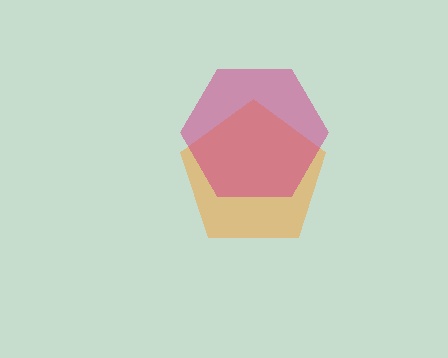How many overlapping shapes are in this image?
There are 2 overlapping shapes in the image.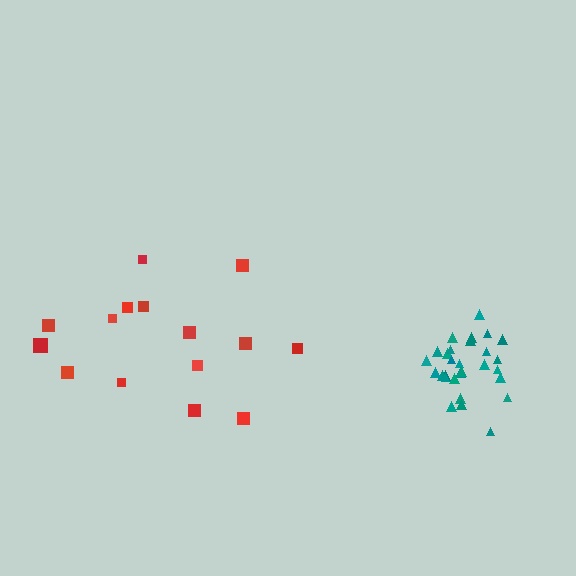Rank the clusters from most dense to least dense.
teal, red.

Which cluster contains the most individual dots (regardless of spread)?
Teal (29).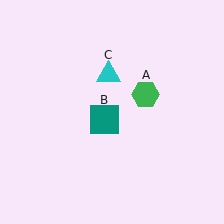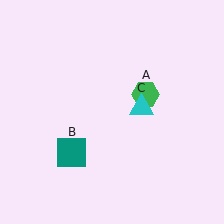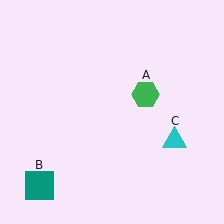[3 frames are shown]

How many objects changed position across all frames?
2 objects changed position: teal square (object B), cyan triangle (object C).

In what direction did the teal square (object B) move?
The teal square (object B) moved down and to the left.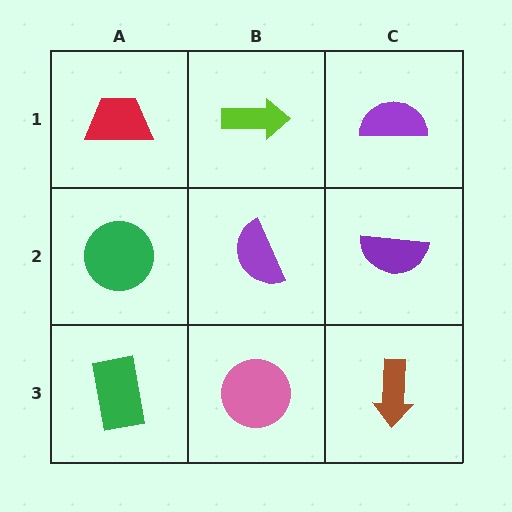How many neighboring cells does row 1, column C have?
2.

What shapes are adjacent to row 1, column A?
A green circle (row 2, column A), a lime arrow (row 1, column B).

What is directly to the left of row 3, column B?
A green rectangle.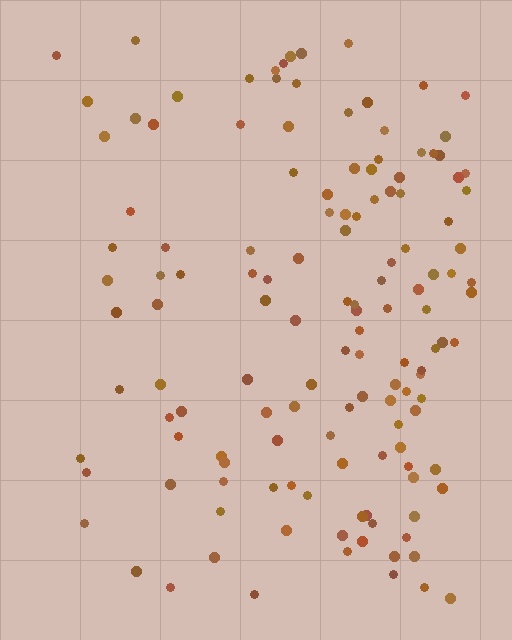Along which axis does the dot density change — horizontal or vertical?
Horizontal.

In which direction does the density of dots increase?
From left to right, with the right side densest.